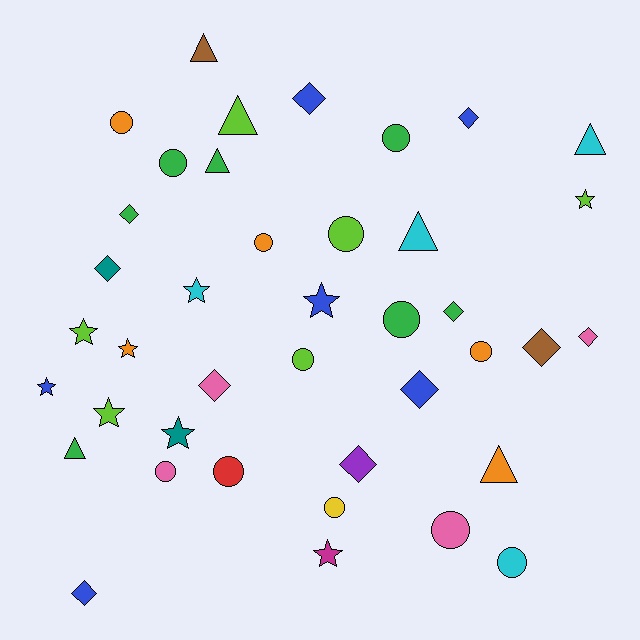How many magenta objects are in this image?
There is 1 magenta object.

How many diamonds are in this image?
There are 11 diamonds.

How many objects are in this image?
There are 40 objects.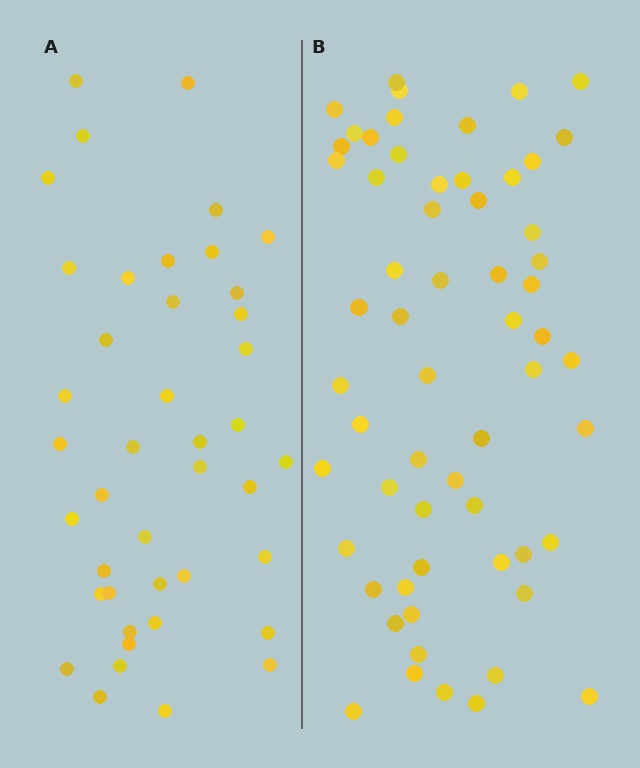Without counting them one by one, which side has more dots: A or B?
Region B (the right region) has more dots.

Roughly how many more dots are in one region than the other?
Region B has approximately 20 more dots than region A.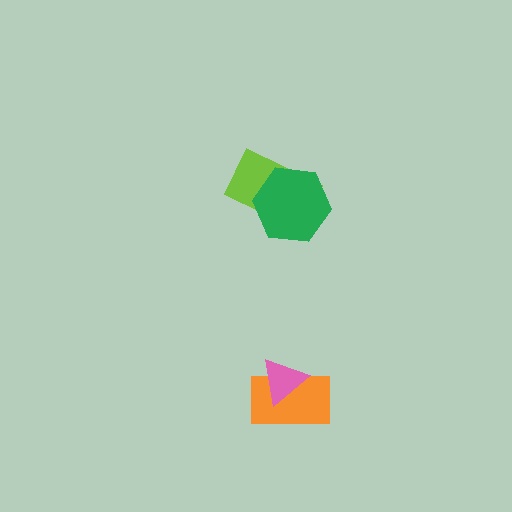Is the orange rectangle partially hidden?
Yes, it is partially covered by another shape.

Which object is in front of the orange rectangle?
The pink triangle is in front of the orange rectangle.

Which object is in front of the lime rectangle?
The green hexagon is in front of the lime rectangle.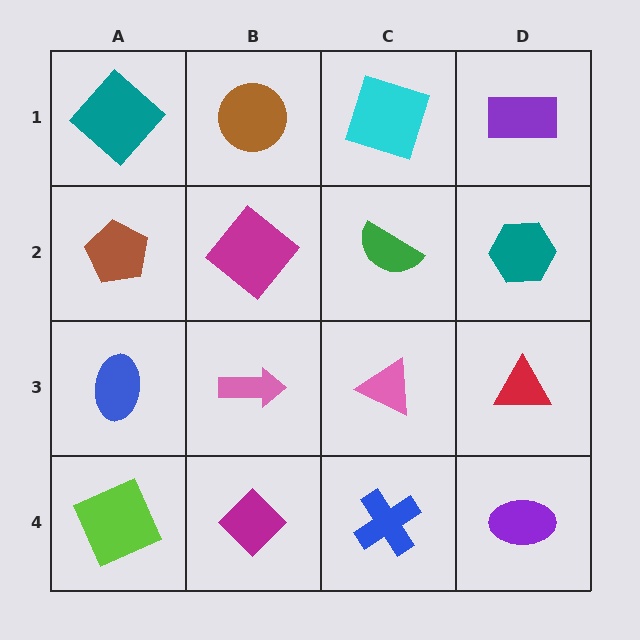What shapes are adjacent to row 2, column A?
A teal diamond (row 1, column A), a blue ellipse (row 3, column A), a magenta diamond (row 2, column B).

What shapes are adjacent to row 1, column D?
A teal hexagon (row 2, column D), a cyan square (row 1, column C).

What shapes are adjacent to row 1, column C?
A green semicircle (row 2, column C), a brown circle (row 1, column B), a purple rectangle (row 1, column D).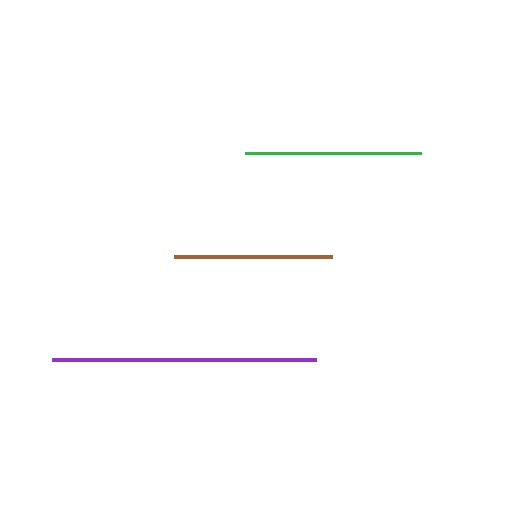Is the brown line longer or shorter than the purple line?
The purple line is longer than the brown line.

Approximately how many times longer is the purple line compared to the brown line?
The purple line is approximately 1.7 times the length of the brown line.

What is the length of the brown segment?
The brown segment is approximately 158 pixels long.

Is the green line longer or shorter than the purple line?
The purple line is longer than the green line.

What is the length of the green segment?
The green segment is approximately 176 pixels long.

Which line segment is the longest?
The purple line is the longest at approximately 264 pixels.